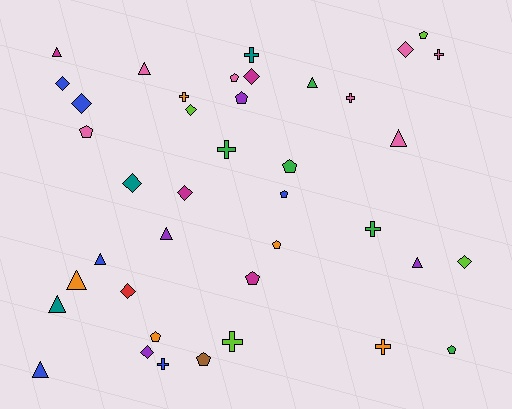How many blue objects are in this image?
There are 6 blue objects.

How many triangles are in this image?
There are 10 triangles.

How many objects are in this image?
There are 40 objects.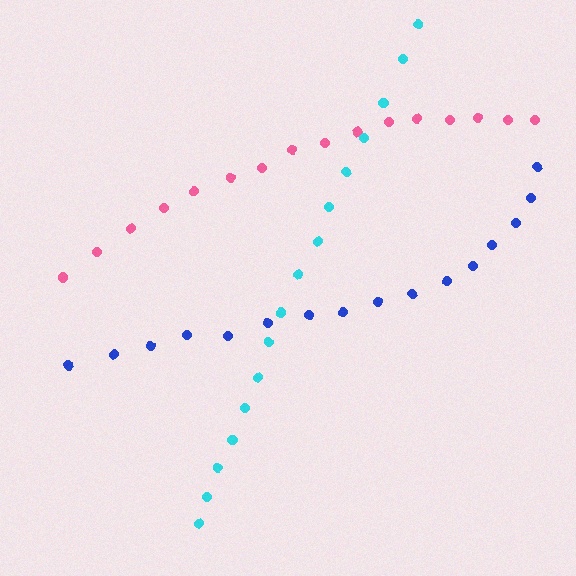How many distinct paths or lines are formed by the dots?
There are 3 distinct paths.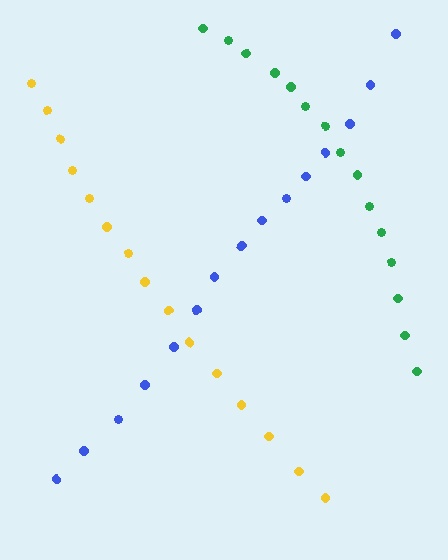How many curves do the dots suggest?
There are 3 distinct paths.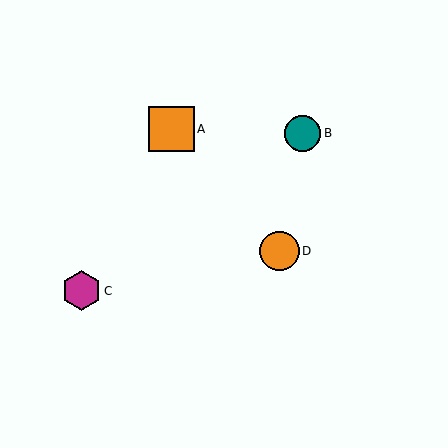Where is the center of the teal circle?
The center of the teal circle is at (303, 133).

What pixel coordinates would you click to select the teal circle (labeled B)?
Click at (303, 133) to select the teal circle B.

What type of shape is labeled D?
Shape D is an orange circle.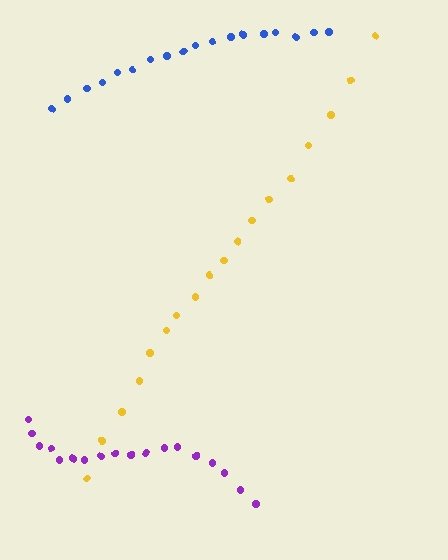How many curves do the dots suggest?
There are 3 distinct paths.